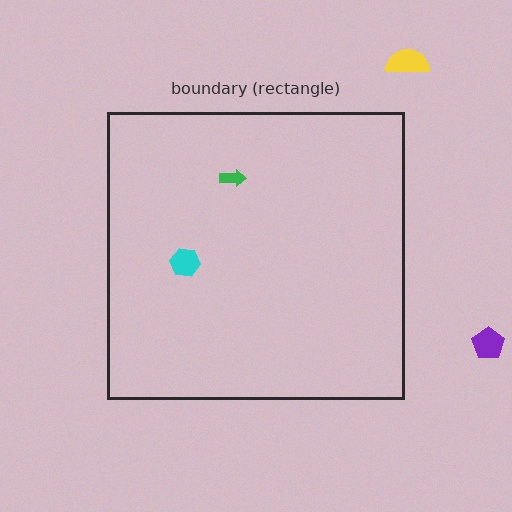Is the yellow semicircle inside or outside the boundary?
Outside.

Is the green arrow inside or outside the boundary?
Inside.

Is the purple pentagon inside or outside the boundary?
Outside.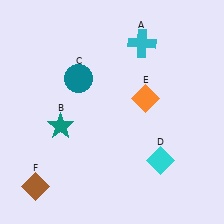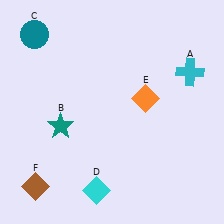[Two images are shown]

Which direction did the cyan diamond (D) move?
The cyan diamond (D) moved left.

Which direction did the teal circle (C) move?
The teal circle (C) moved up.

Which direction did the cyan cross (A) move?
The cyan cross (A) moved right.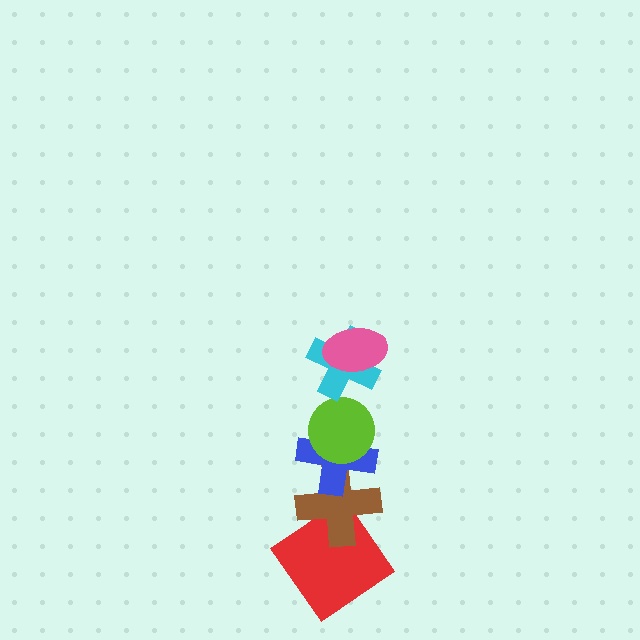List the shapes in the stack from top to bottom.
From top to bottom: the pink ellipse, the cyan cross, the lime circle, the blue cross, the brown cross, the red diamond.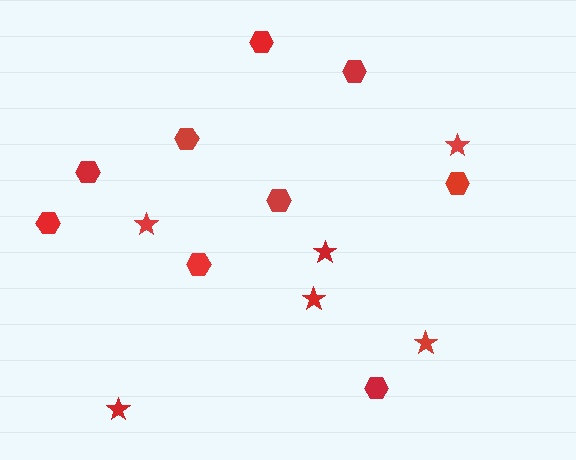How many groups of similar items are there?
There are 2 groups: one group of stars (6) and one group of hexagons (9).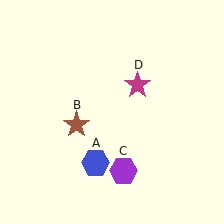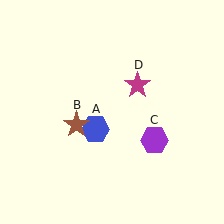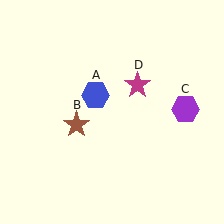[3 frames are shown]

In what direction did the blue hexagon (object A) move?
The blue hexagon (object A) moved up.